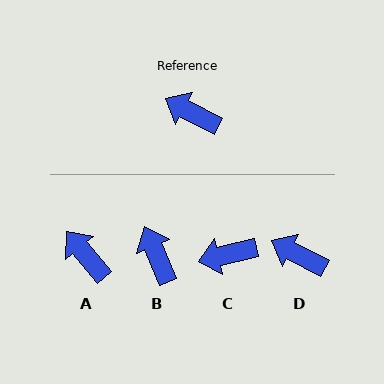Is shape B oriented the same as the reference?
No, it is off by about 39 degrees.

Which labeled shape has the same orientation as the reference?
D.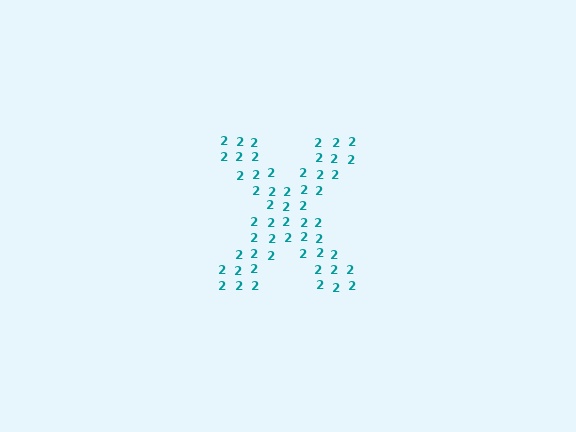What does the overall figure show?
The overall figure shows the letter X.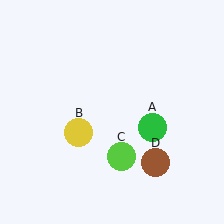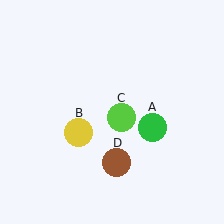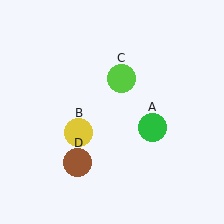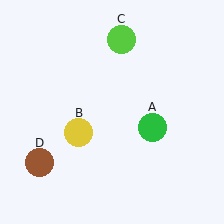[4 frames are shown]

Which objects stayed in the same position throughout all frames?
Green circle (object A) and yellow circle (object B) remained stationary.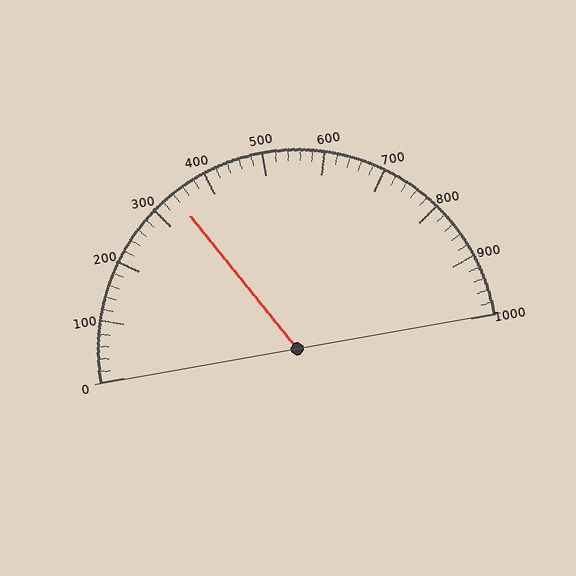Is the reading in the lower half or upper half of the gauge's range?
The reading is in the lower half of the range (0 to 1000).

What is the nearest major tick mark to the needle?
The nearest major tick mark is 300.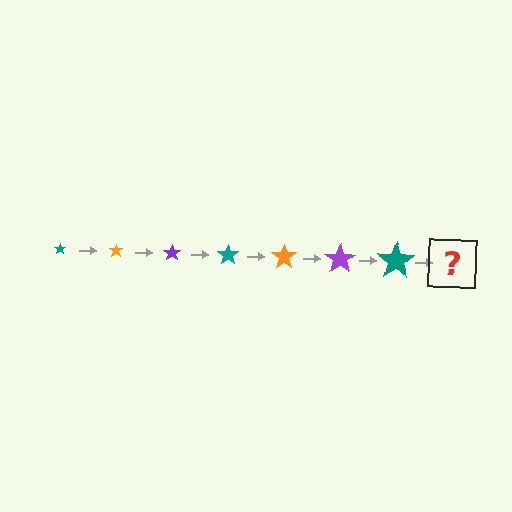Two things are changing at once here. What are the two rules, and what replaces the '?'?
The two rules are that the star grows larger each step and the color cycles through teal, orange, and purple. The '?' should be an orange star, larger than the previous one.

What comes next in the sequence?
The next element should be an orange star, larger than the previous one.